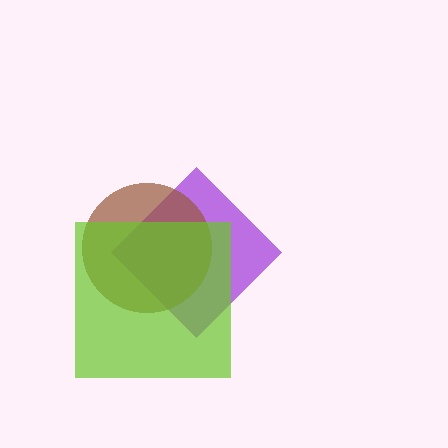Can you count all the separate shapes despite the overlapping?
Yes, there are 3 separate shapes.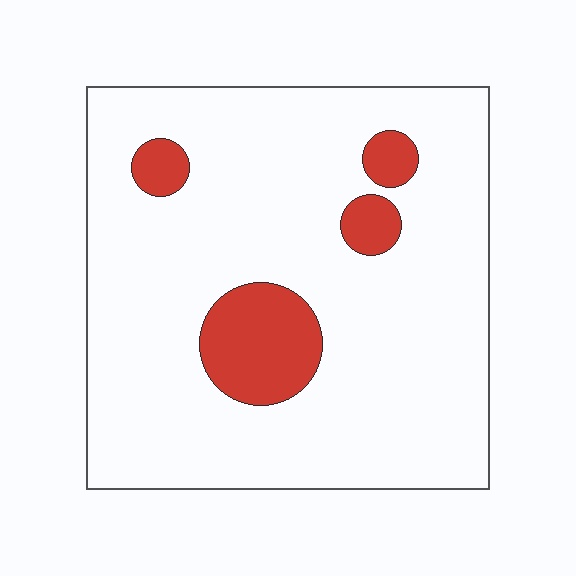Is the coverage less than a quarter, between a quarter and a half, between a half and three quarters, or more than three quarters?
Less than a quarter.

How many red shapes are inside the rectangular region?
4.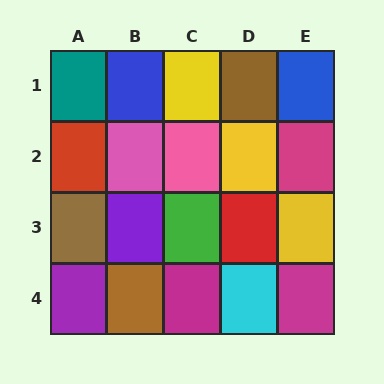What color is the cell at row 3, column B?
Purple.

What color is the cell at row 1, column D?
Brown.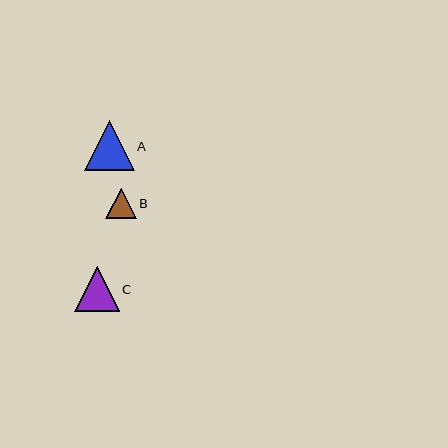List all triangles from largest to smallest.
From largest to smallest: A, C, B.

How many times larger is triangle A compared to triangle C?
Triangle A is approximately 1.1 times the size of triangle C.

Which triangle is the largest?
Triangle A is the largest with a size of approximately 50 pixels.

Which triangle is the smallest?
Triangle B is the smallest with a size of approximately 30 pixels.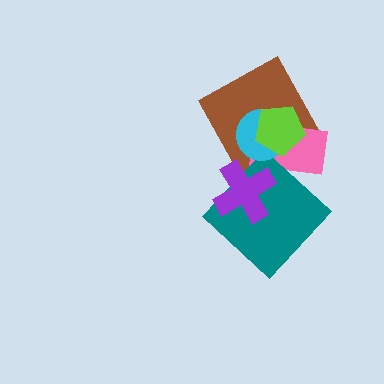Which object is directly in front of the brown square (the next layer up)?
The pink rectangle is directly in front of the brown square.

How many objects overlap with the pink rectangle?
4 objects overlap with the pink rectangle.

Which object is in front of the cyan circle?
The lime pentagon is in front of the cyan circle.